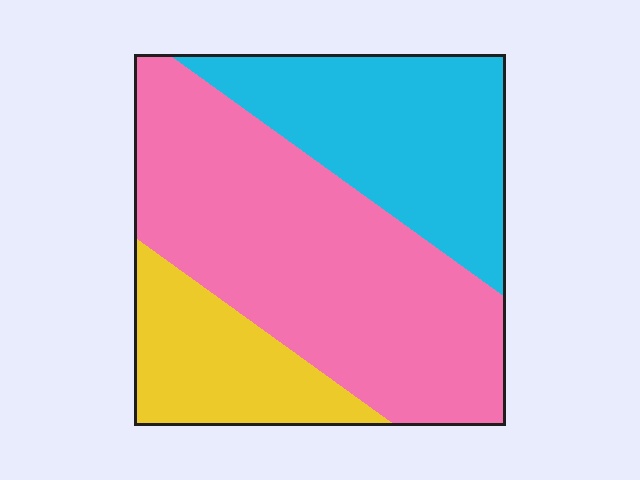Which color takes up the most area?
Pink, at roughly 50%.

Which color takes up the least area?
Yellow, at roughly 20%.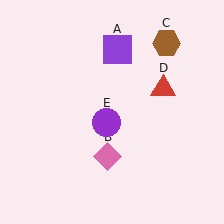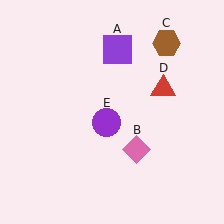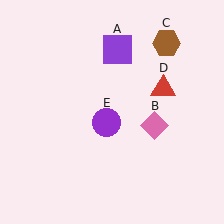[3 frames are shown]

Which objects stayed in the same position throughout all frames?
Purple square (object A) and brown hexagon (object C) and red triangle (object D) and purple circle (object E) remained stationary.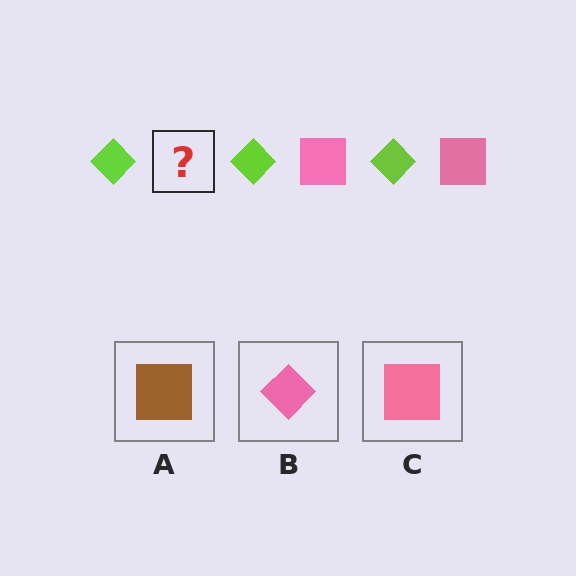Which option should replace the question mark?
Option C.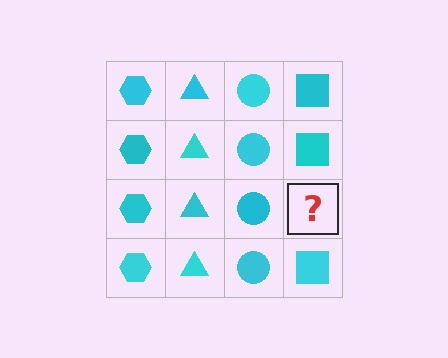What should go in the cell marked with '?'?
The missing cell should contain a cyan square.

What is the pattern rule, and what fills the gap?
The rule is that each column has a consistent shape. The gap should be filled with a cyan square.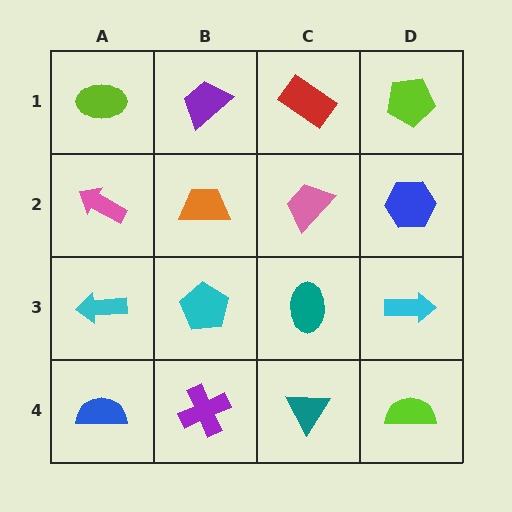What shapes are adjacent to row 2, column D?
A lime pentagon (row 1, column D), a cyan arrow (row 3, column D), a pink trapezoid (row 2, column C).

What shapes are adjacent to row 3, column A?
A pink arrow (row 2, column A), a blue semicircle (row 4, column A), a cyan pentagon (row 3, column B).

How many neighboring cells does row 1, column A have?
2.